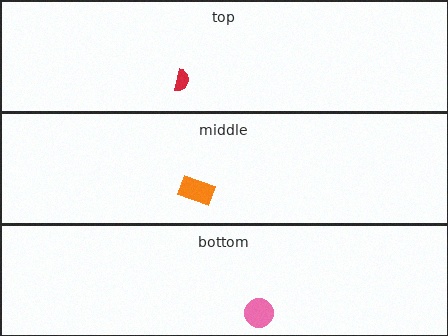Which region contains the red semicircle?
The top region.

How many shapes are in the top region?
1.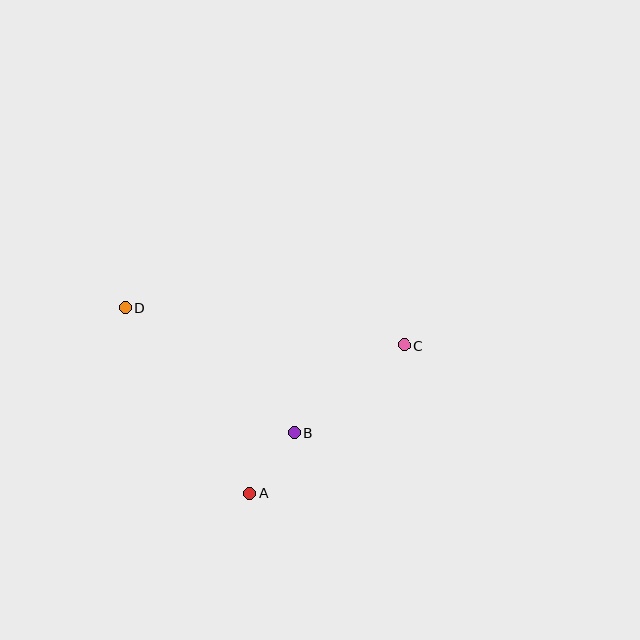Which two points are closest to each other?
Points A and B are closest to each other.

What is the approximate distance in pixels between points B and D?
The distance between B and D is approximately 210 pixels.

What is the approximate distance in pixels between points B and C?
The distance between B and C is approximately 140 pixels.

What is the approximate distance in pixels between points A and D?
The distance between A and D is approximately 223 pixels.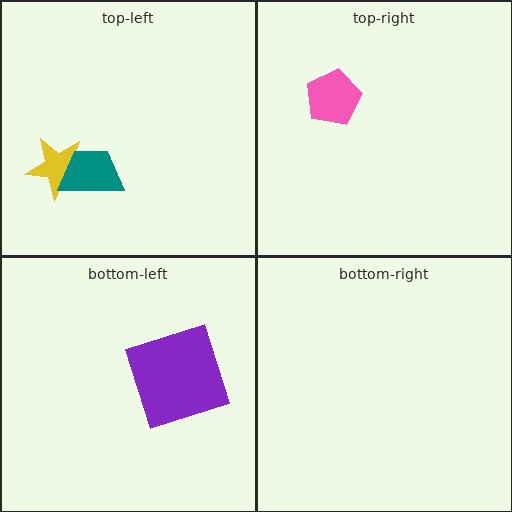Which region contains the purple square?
The bottom-left region.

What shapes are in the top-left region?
The yellow star, the teal trapezoid.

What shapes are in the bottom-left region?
The purple square.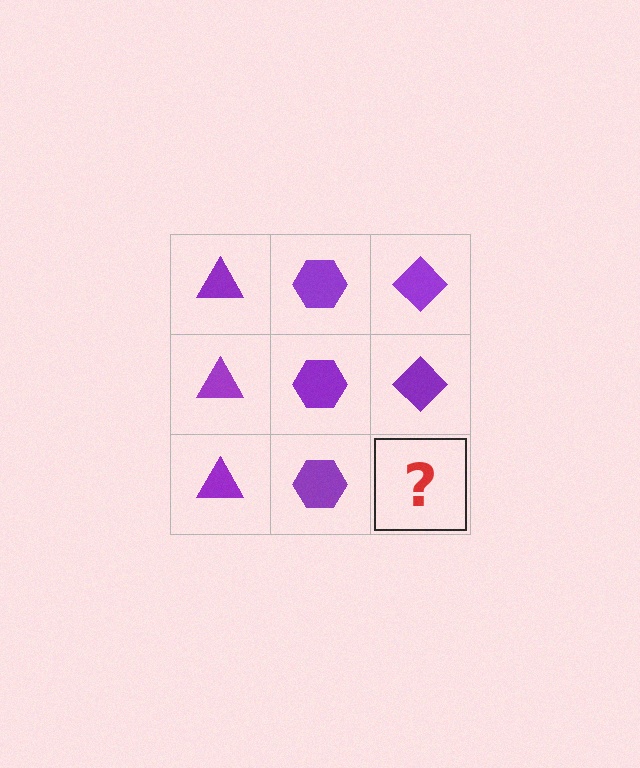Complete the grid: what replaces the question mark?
The question mark should be replaced with a purple diamond.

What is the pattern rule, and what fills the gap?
The rule is that each column has a consistent shape. The gap should be filled with a purple diamond.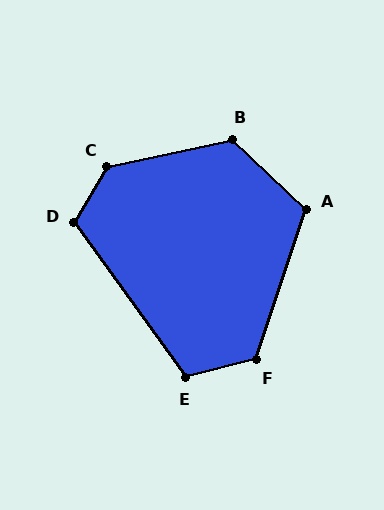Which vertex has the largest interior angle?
C, at approximately 133 degrees.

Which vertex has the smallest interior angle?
E, at approximately 112 degrees.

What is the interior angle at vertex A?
Approximately 115 degrees (obtuse).